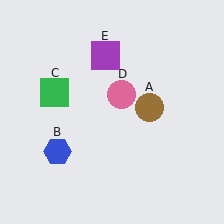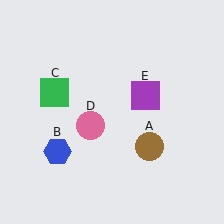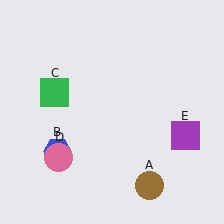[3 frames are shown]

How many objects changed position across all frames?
3 objects changed position: brown circle (object A), pink circle (object D), purple square (object E).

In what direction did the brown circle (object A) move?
The brown circle (object A) moved down.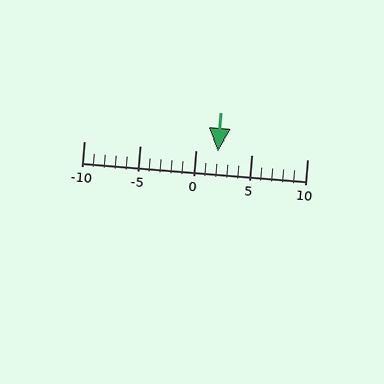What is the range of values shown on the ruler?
The ruler shows values from -10 to 10.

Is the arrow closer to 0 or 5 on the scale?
The arrow is closer to 0.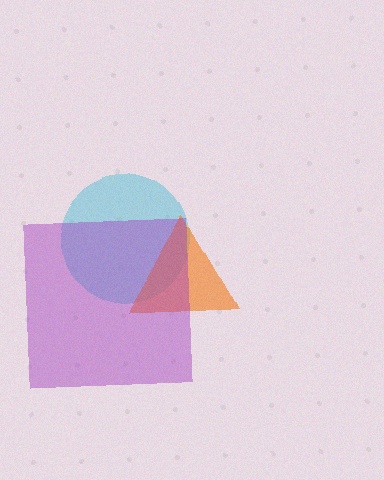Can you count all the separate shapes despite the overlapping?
Yes, there are 3 separate shapes.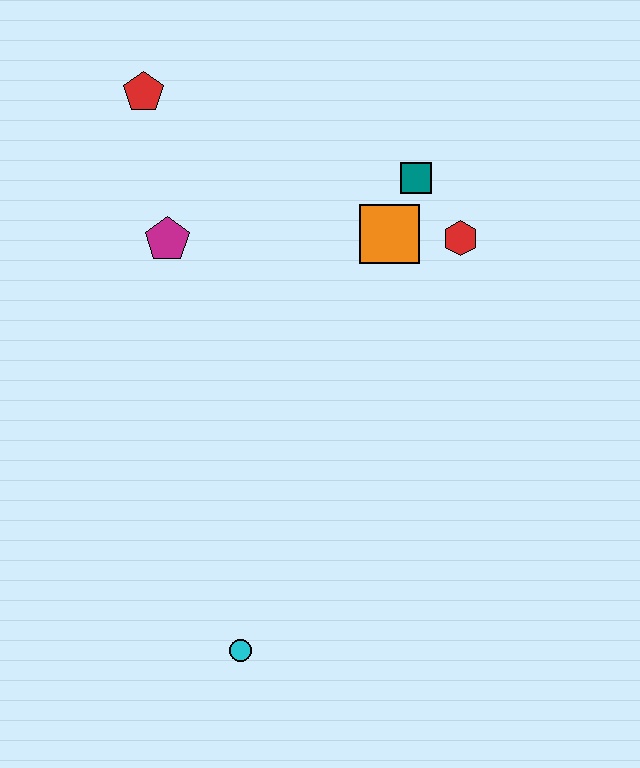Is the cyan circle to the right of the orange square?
No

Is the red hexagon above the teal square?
No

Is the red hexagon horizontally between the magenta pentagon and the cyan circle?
No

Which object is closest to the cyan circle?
The magenta pentagon is closest to the cyan circle.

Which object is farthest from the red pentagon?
The cyan circle is farthest from the red pentagon.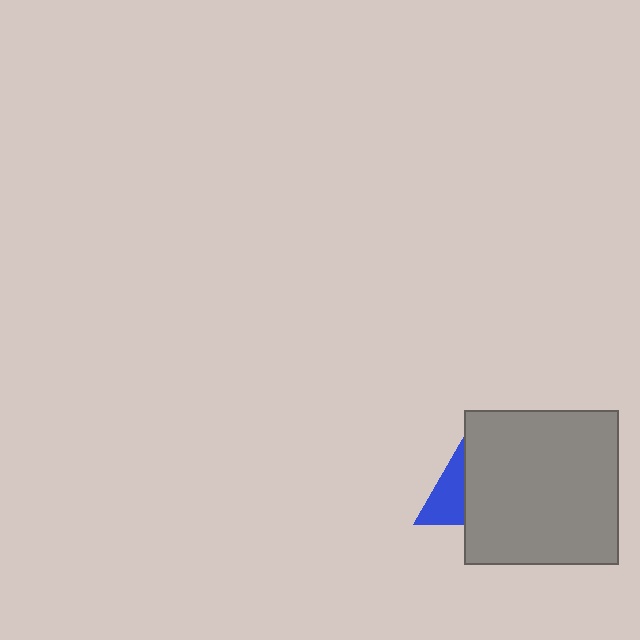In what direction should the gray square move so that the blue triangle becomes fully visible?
The gray square should move right. That is the shortest direction to clear the overlap and leave the blue triangle fully visible.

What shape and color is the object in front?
The object in front is a gray square.